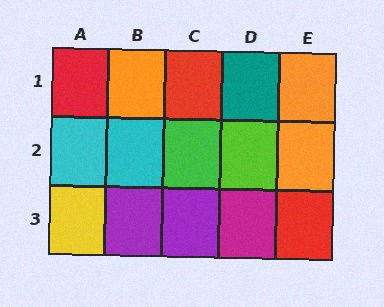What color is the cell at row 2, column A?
Cyan.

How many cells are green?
1 cell is green.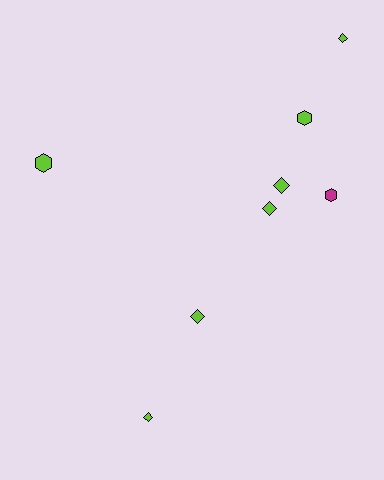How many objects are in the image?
There are 8 objects.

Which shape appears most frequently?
Diamond, with 5 objects.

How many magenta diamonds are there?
There are no magenta diamonds.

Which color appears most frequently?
Lime, with 7 objects.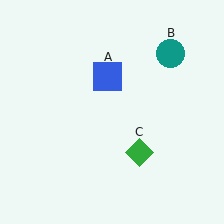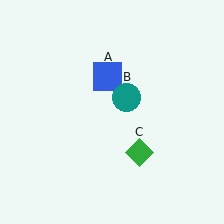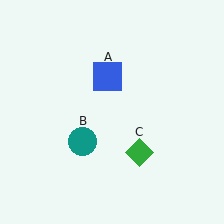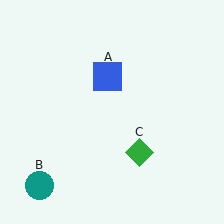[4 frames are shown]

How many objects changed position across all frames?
1 object changed position: teal circle (object B).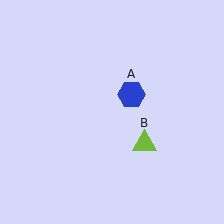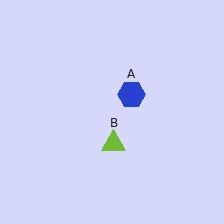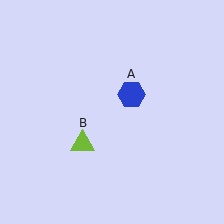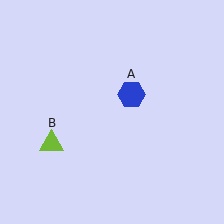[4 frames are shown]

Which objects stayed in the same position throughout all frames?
Blue hexagon (object A) remained stationary.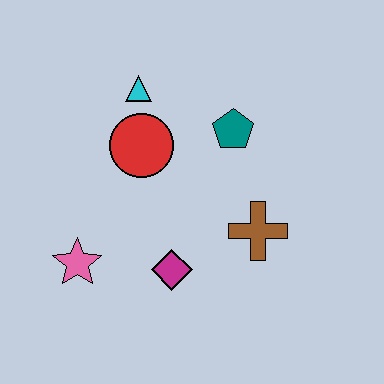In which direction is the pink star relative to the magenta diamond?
The pink star is to the left of the magenta diamond.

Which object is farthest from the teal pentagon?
The pink star is farthest from the teal pentagon.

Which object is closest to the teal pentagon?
The red circle is closest to the teal pentagon.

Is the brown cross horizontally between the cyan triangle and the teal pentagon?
No